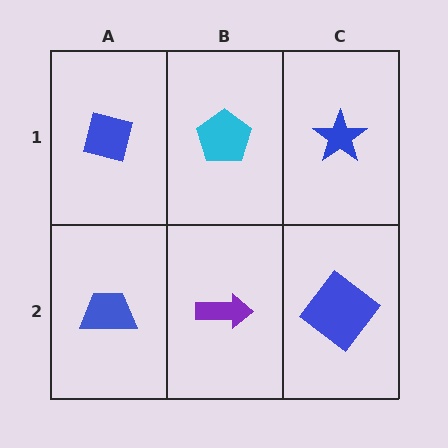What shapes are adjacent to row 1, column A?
A blue trapezoid (row 2, column A), a cyan pentagon (row 1, column B).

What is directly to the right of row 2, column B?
A blue diamond.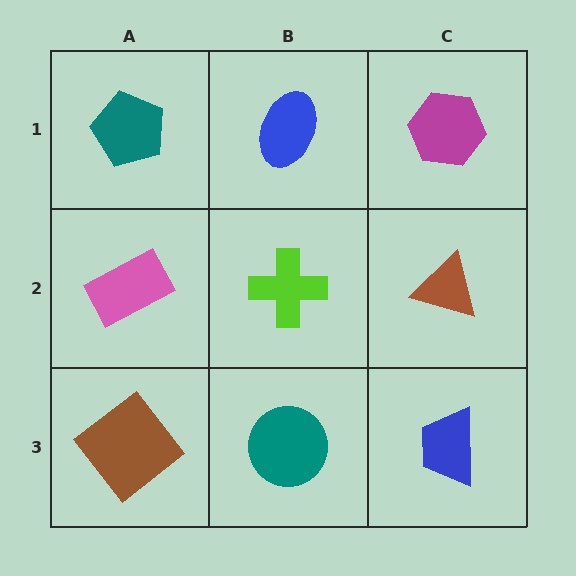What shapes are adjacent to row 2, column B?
A blue ellipse (row 1, column B), a teal circle (row 3, column B), a pink rectangle (row 2, column A), a brown triangle (row 2, column C).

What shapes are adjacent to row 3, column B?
A lime cross (row 2, column B), a brown diamond (row 3, column A), a blue trapezoid (row 3, column C).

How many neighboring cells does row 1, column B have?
3.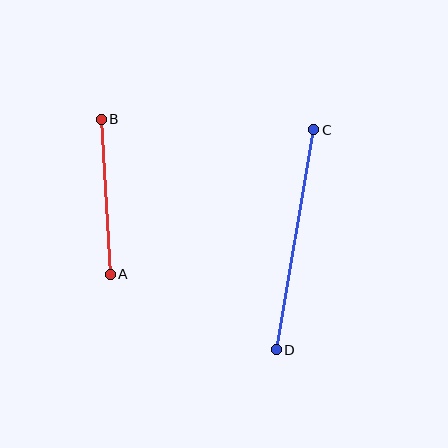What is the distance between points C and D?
The distance is approximately 223 pixels.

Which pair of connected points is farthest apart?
Points C and D are farthest apart.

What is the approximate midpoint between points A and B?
The midpoint is at approximately (106, 197) pixels.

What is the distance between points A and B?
The distance is approximately 155 pixels.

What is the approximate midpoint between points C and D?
The midpoint is at approximately (295, 240) pixels.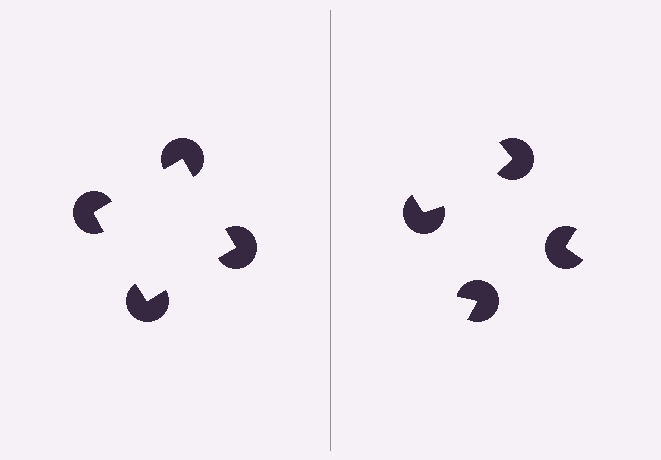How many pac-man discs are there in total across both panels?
8 — 4 on each side.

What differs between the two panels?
The pac-man discs are positioned identically on both sides; only the wedge orientations differ. On the left they align to a square; on the right they are misaligned.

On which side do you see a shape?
An illusory square appears on the left side. On the right side the wedge cuts are rotated, so no coherent shape forms.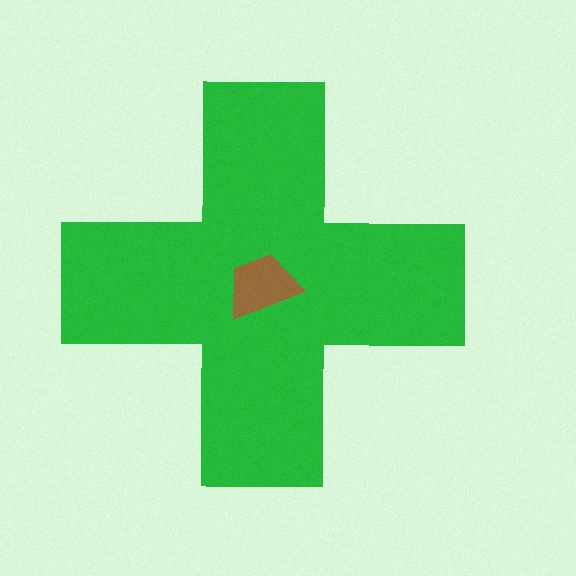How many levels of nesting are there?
2.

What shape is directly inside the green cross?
The brown trapezoid.